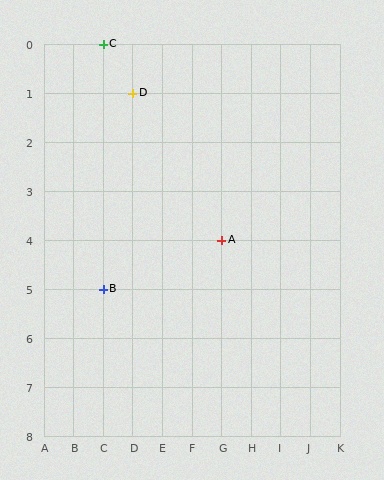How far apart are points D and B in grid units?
Points D and B are 1 column and 4 rows apart (about 4.1 grid units diagonally).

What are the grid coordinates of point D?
Point D is at grid coordinates (D, 1).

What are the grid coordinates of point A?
Point A is at grid coordinates (G, 4).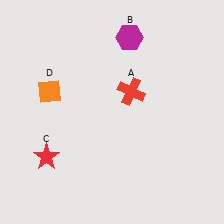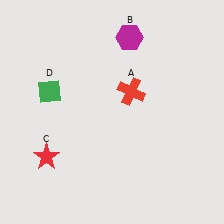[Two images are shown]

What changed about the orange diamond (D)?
In Image 1, D is orange. In Image 2, it changed to green.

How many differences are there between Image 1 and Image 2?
There is 1 difference between the two images.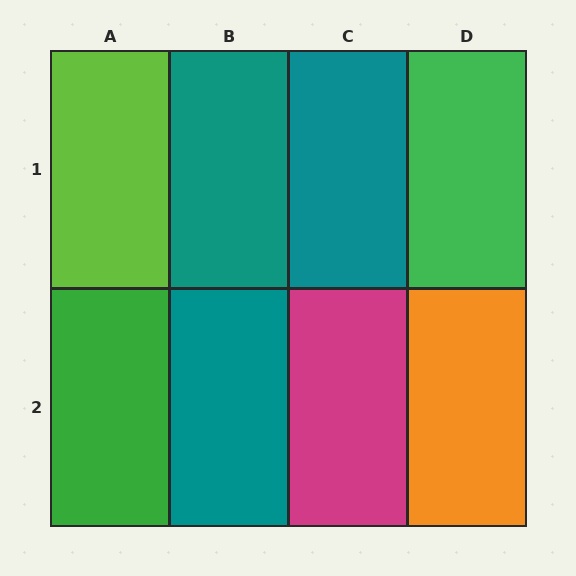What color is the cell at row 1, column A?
Lime.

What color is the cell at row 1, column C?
Teal.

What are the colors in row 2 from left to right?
Green, teal, magenta, orange.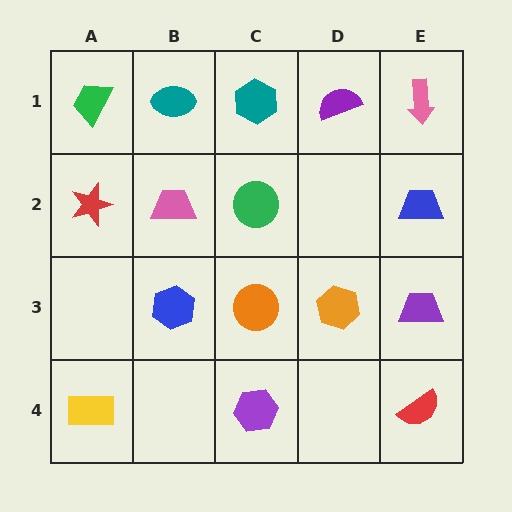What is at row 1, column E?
A pink arrow.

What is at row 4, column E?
A red semicircle.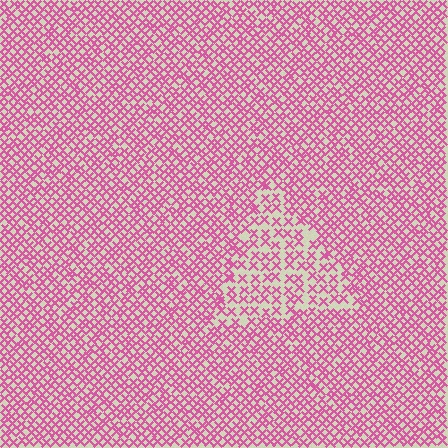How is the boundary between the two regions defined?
The boundary is defined by a change in element density (approximately 1.7x ratio). All elements are the same color, size, and shape.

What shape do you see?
I see a triangle.